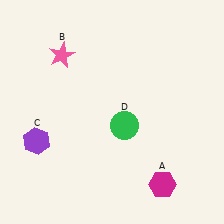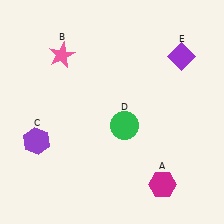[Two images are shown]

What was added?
A purple diamond (E) was added in Image 2.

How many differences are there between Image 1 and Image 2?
There is 1 difference between the two images.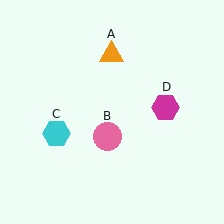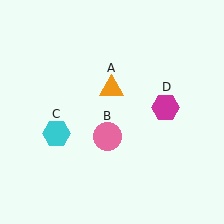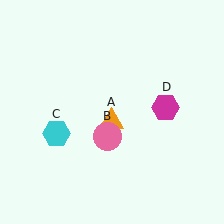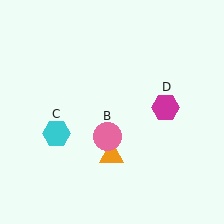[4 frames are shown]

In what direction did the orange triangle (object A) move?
The orange triangle (object A) moved down.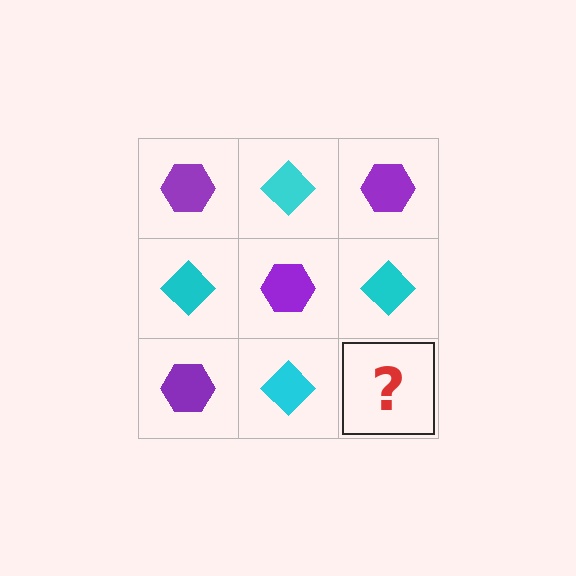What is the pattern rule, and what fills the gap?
The rule is that it alternates purple hexagon and cyan diamond in a checkerboard pattern. The gap should be filled with a purple hexagon.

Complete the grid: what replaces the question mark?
The question mark should be replaced with a purple hexagon.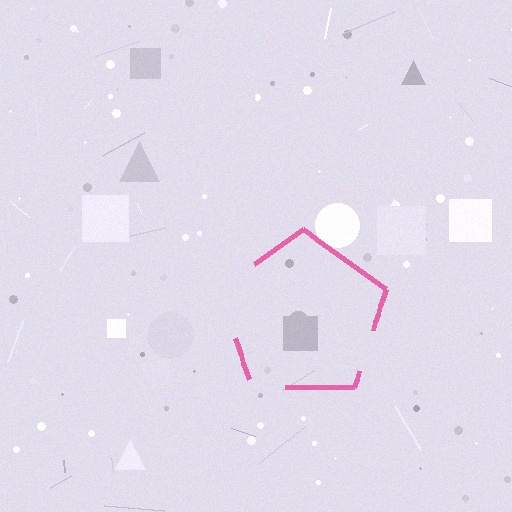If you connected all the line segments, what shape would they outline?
They would outline a pentagon.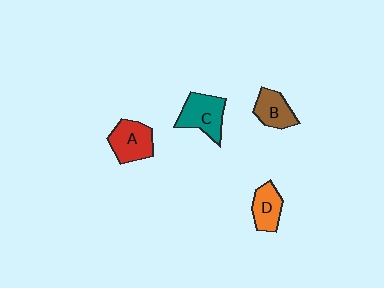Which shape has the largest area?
Shape C (teal).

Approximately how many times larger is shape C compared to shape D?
Approximately 1.3 times.